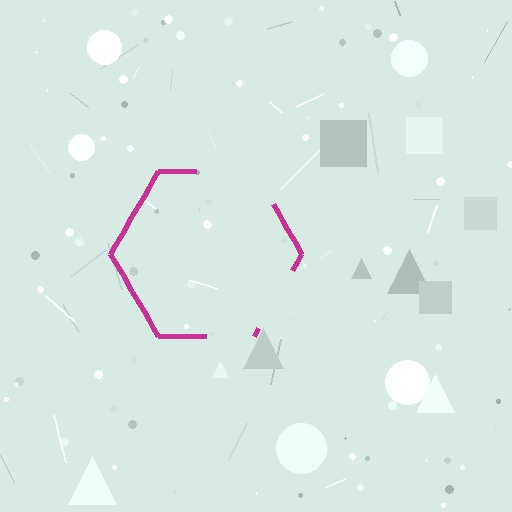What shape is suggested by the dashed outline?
The dashed outline suggests a hexagon.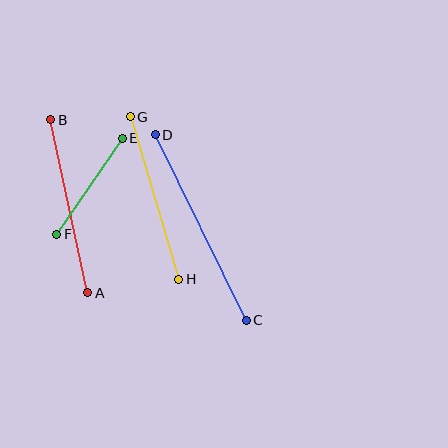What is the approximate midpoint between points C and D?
The midpoint is at approximately (201, 227) pixels.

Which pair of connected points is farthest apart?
Points C and D are farthest apart.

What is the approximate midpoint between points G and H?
The midpoint is at approximately (154, 198) pixels.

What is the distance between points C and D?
The distance is approximately 207 pixels.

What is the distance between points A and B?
The distance is approximately 177 pixels.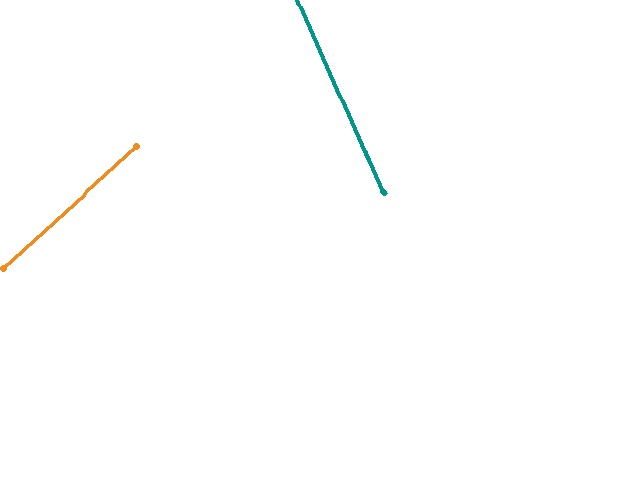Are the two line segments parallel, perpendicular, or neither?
Neither parallel nor perpendicular — they differ by about 71°.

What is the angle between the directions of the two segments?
Approximately 71 degrees.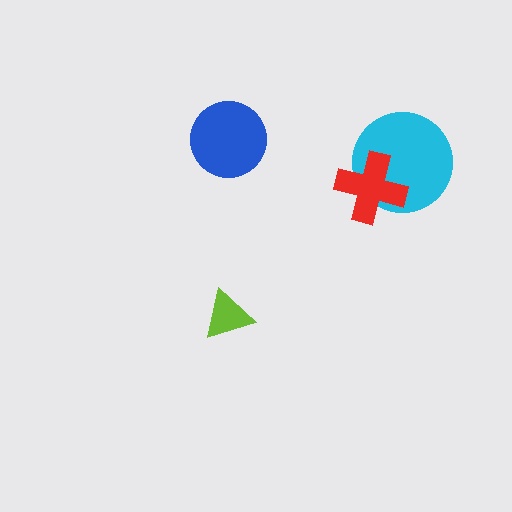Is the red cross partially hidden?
No, no other shape covers it.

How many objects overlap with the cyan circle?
1 object overlaps with the cyan circle.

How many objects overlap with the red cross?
1 object overlaps with the red cross.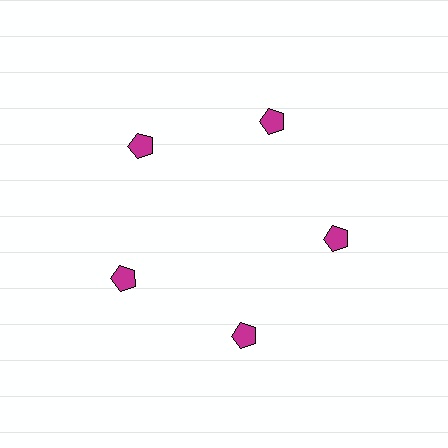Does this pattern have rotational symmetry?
Yes, this pattern has 5-fold rotational symmetry. It looks the same after rotating 72 degrees around the center.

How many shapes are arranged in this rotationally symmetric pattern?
There are 5 shapes, arranged in 5 groups of 1.